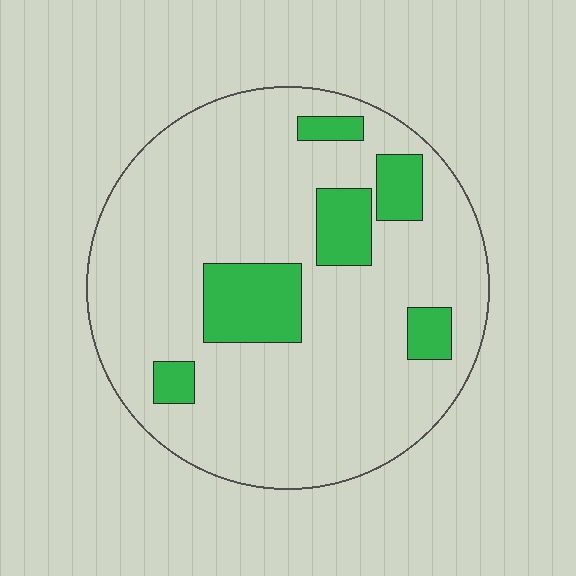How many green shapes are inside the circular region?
6.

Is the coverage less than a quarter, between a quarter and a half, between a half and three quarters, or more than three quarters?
Less than a quarter.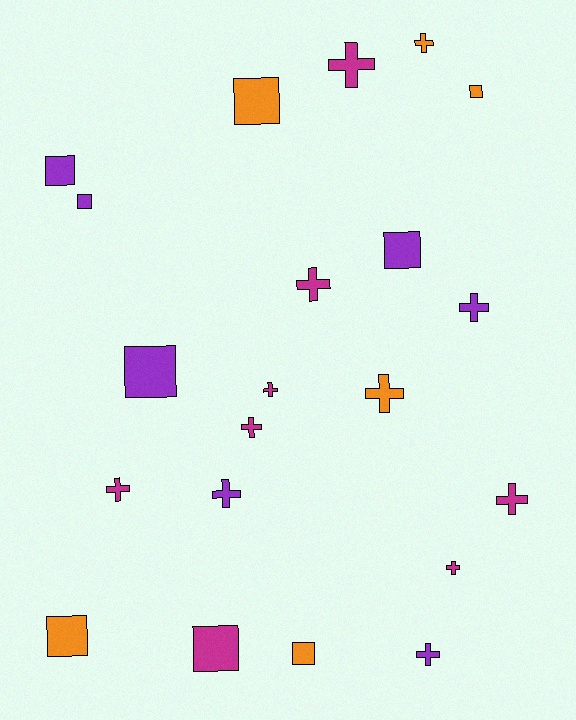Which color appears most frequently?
Magenta, with 8 objects.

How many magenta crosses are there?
There are 7 magenta crosses.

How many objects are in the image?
There are 21 objects.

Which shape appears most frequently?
Cross, with 12 objects.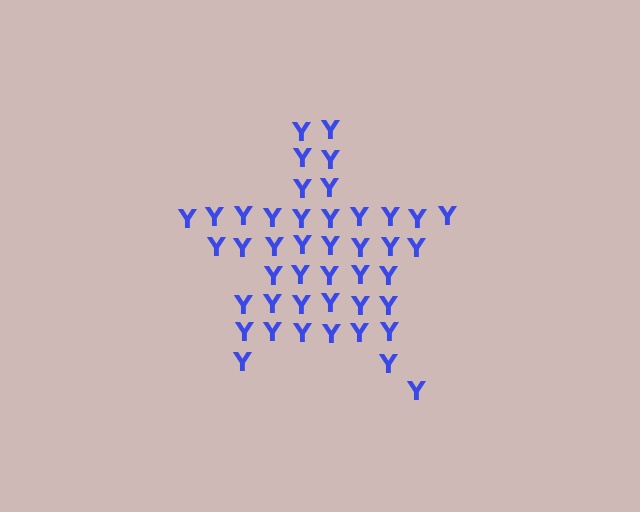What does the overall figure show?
The overall figure shows a star.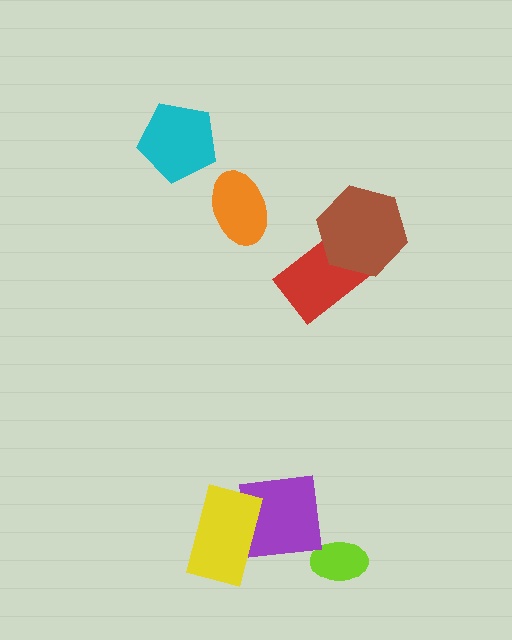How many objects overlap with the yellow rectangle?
1 object overlaps with the yellow rectangle.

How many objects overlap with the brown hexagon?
1 object overlaps with the brown hexagon.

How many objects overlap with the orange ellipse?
0 objects overlap with the orange ellipse.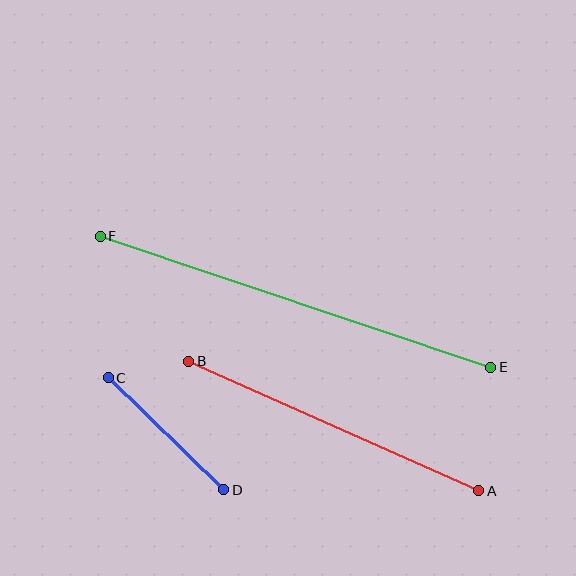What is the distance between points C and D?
The distance is approximately 161 pixels.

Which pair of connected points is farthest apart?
Points E and F are farthest apart.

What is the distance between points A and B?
The distance is approximately 318 pixels.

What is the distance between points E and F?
The distance is approximately 412 pixels.